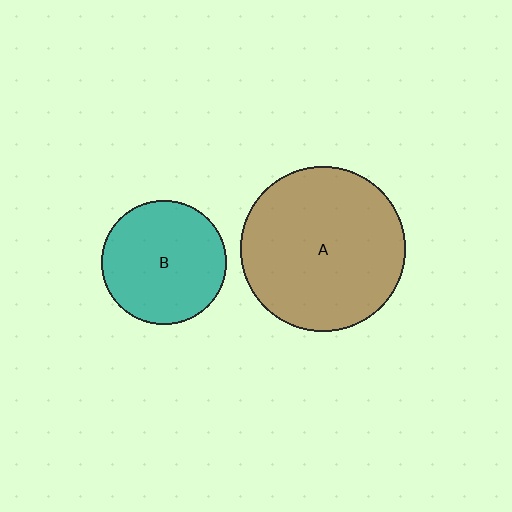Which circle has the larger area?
Circle A (brown).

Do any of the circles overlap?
No, none of the circles overlap.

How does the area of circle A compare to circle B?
Approximately 1.7 times.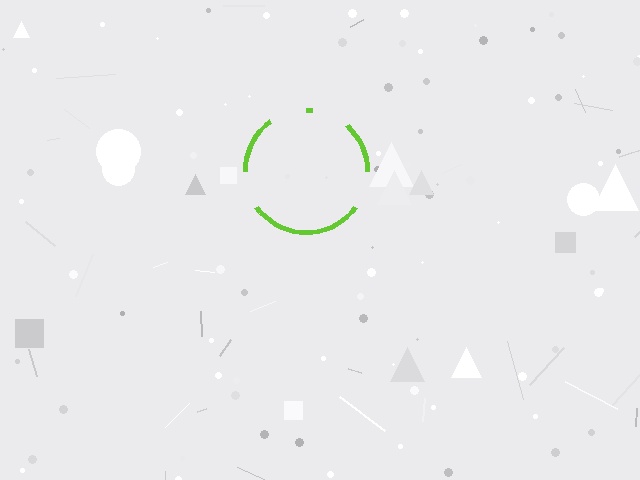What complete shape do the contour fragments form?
The contour fragments form a circle.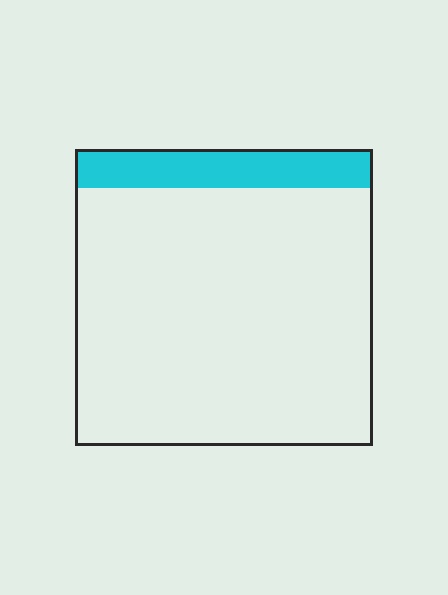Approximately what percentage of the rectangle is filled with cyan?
Approximately 15%.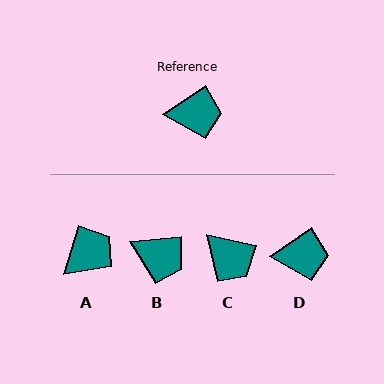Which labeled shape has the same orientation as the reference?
D.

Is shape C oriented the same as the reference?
No, it is off by about 47 degrees.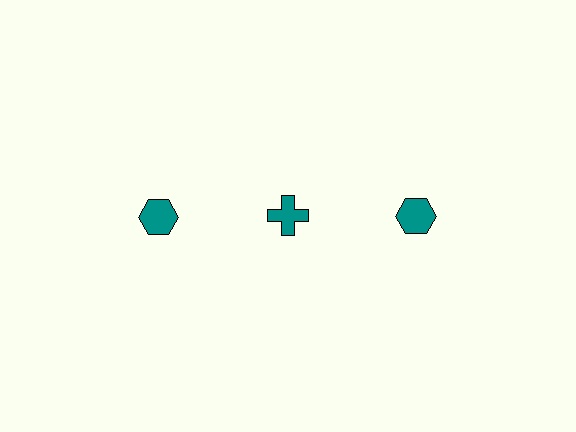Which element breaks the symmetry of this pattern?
The teal cross in the top row, second from left column breaks the symmetry. All other shapes are teal hexagons.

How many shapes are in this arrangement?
There are 3 shapes arranged in a grid pattern.